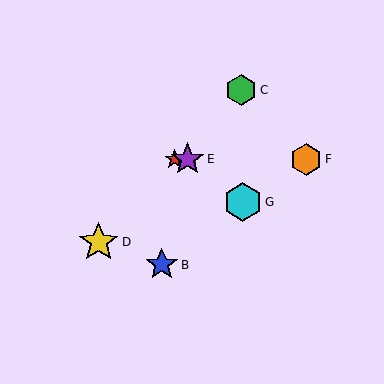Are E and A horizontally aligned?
Yes, both are at y≈159.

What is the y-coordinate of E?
Object E is at y≈159.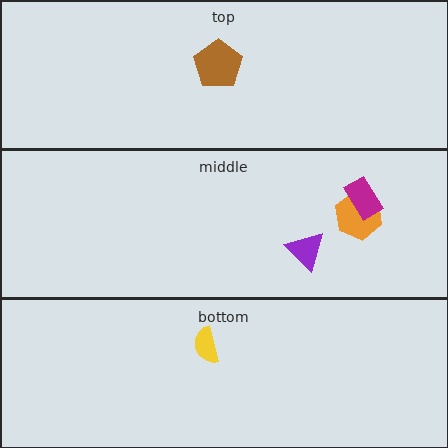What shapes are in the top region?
The brown pentagon.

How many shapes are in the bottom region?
1.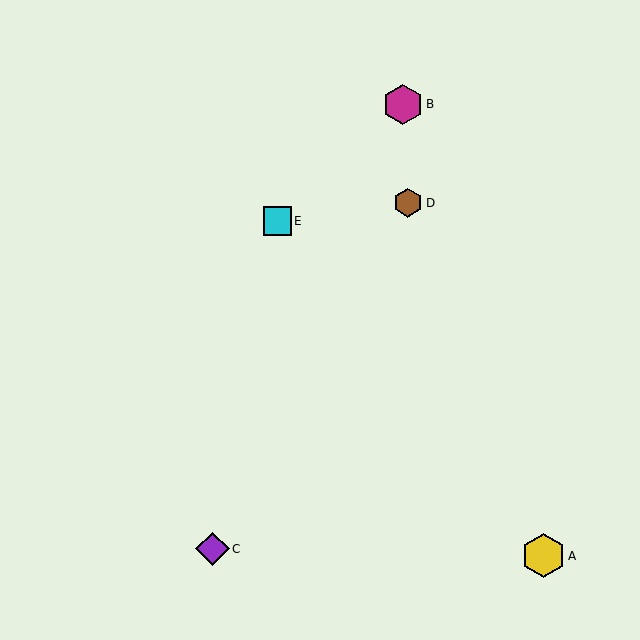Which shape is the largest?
The yellow hexagon (labeled A) is the largest.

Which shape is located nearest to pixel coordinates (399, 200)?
The brown hexagon (labeled D) at (408, 203) is nearest to that location.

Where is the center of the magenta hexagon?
The center of the magenta hexagon is at (403, 104).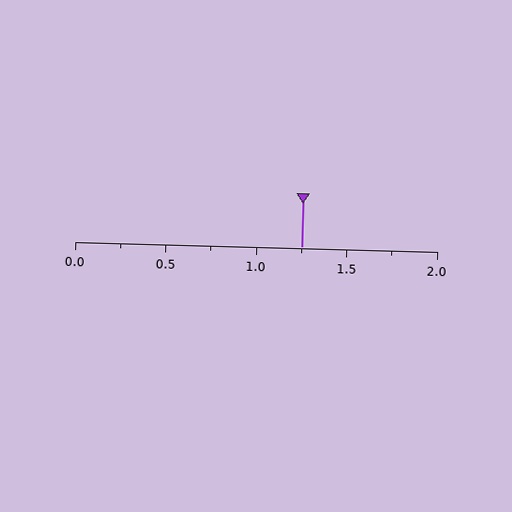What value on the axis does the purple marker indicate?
The marker indicates approximately 1.25.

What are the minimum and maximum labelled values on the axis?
The axis runs from 0.0 to 2.0.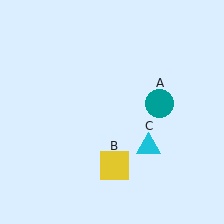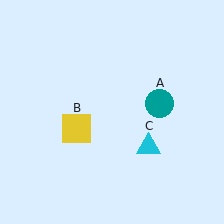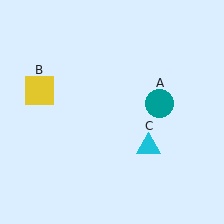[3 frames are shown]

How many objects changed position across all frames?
1 object changed position: yellow square (object B).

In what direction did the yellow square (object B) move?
The yellow square (object B) moved up and to the left.